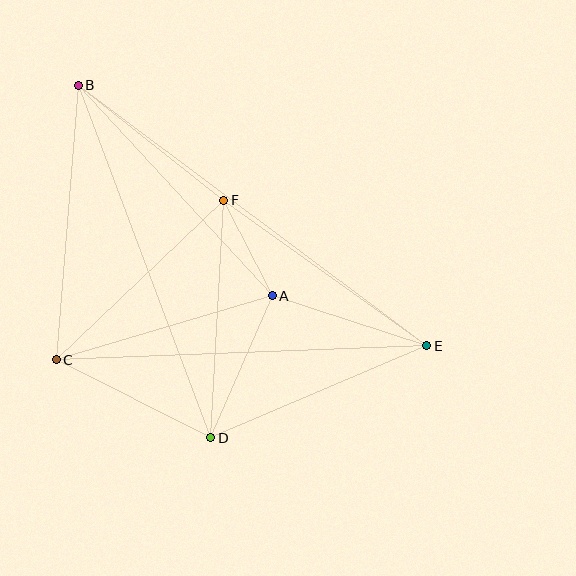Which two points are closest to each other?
Points A and F are closest to each other.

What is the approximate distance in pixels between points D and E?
The distance between D and E is approximately 235 pixels.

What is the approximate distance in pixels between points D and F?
The distance between D and F is approximately 238 pixels.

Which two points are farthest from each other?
Points B and E are farthest from each other.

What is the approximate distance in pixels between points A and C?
The distance between A and C is approximately 225 pixels.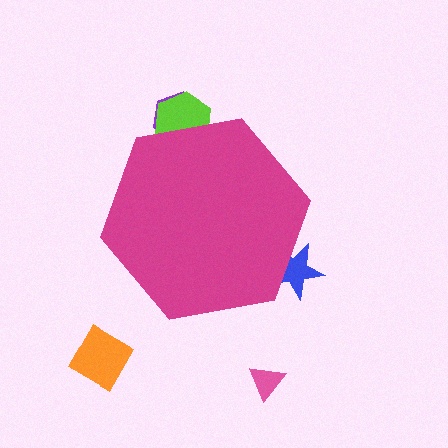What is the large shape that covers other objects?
A magenta hexagon.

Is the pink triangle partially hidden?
No, the pink triangle is fully visible.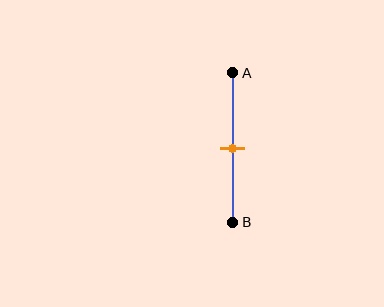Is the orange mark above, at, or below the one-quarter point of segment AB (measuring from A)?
The orange mark is below the one-quarter point of segment AB.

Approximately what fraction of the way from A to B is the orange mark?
The orange mark is approximately 50% of the way from A to B.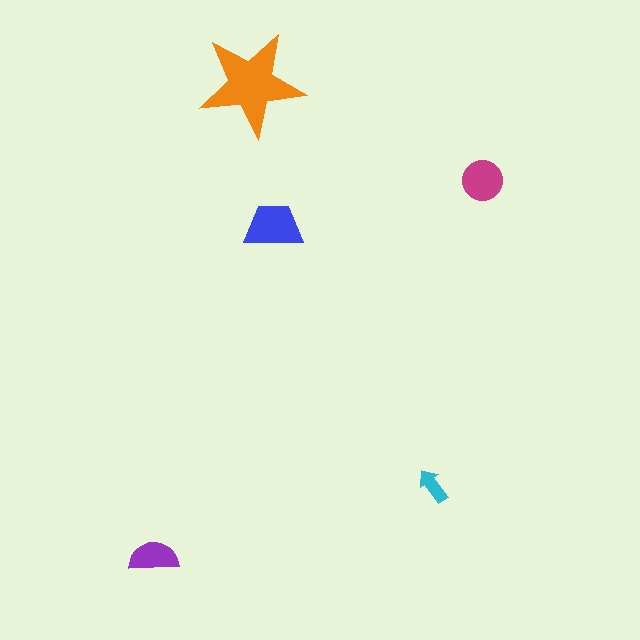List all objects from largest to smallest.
The orange star, the blue trapezoid, the magenta circle, the purple semicircle, the cyan arrow.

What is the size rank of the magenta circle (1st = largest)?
3rd.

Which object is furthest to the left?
The purple semicircle is leftmost.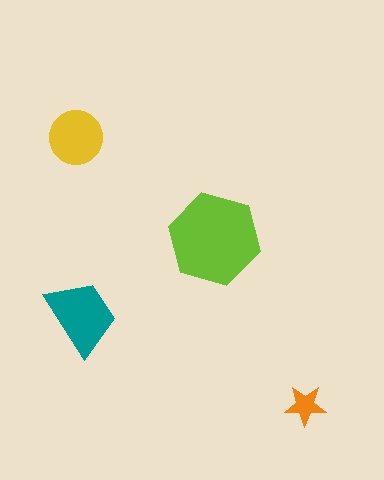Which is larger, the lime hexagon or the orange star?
The lime hexagon.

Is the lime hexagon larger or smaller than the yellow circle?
Larger.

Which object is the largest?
The lime hexagon.